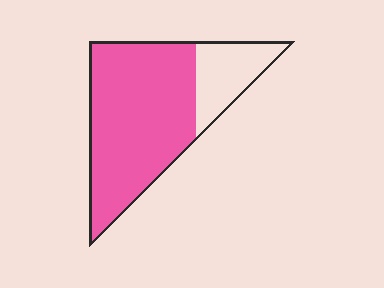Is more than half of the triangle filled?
Yes.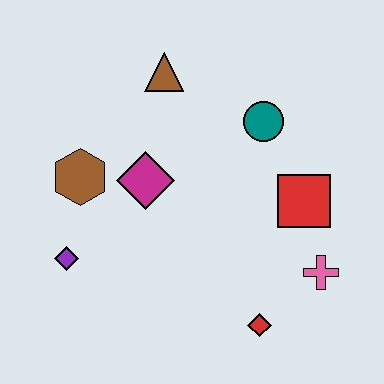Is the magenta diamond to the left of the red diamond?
Yes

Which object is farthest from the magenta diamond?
The pink cross is farthest from the magenta diamond.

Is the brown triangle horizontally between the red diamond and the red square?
No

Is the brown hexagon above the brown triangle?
No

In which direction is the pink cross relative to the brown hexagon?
The pink cross is to the right of the brown hexagon.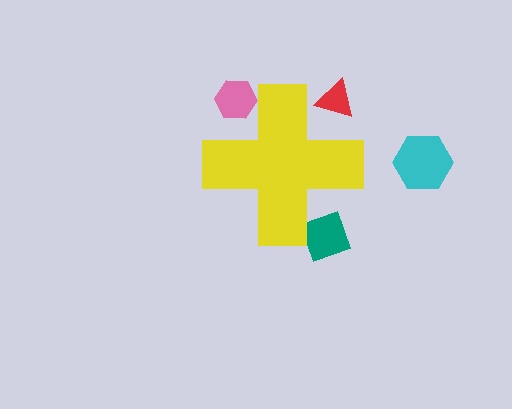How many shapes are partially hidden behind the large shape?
3 shapes are partially hidden.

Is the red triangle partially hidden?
Yes, the red triangle is partially hidden behind the yellow cross.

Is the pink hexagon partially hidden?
Yes, the pink hexagon is partially hidden behind the yellow cross.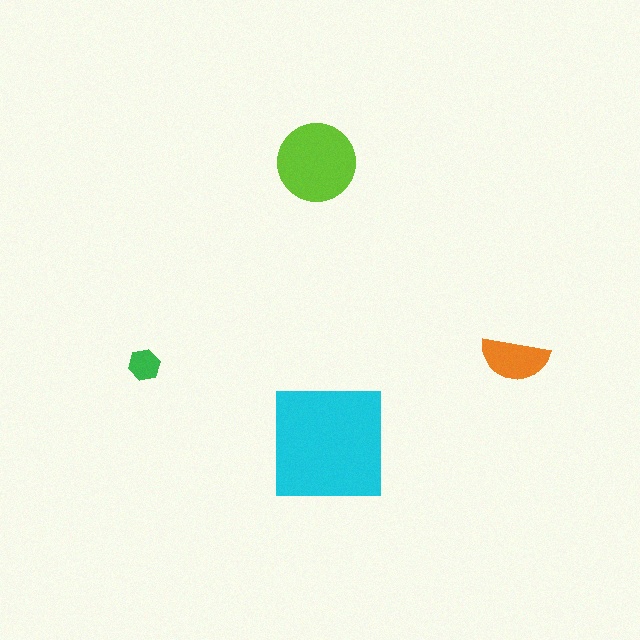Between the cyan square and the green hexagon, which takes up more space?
The cyan square.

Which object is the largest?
The cyan square.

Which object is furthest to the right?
The orange semicircle is rightmost.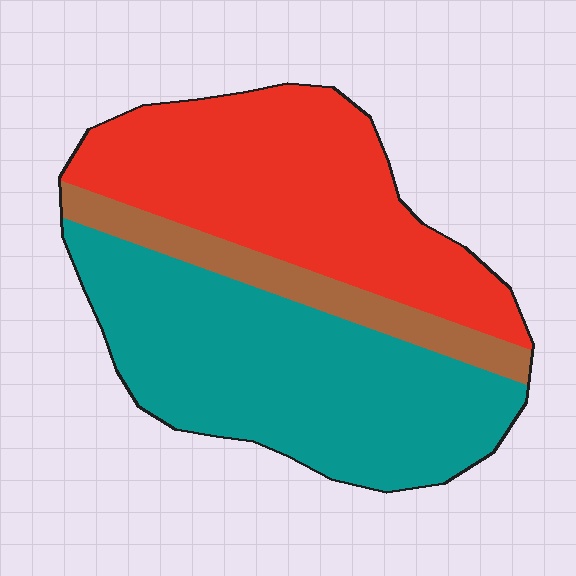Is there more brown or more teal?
Teal.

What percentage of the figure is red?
Red covers 41% of the figure.